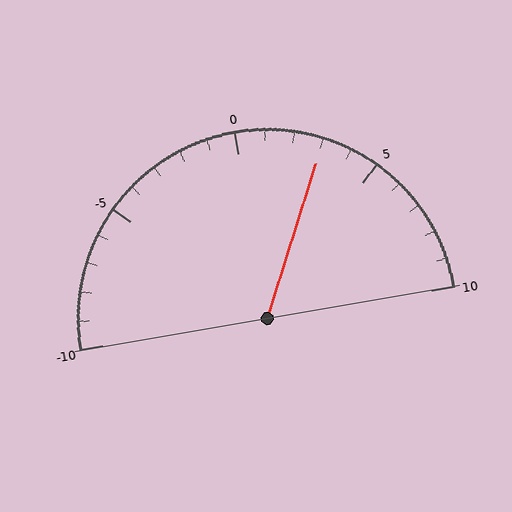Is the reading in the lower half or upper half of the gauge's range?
The reading is in the upper half of the range (-10 to 10).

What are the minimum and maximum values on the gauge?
The gauge ranges from -10 to 10.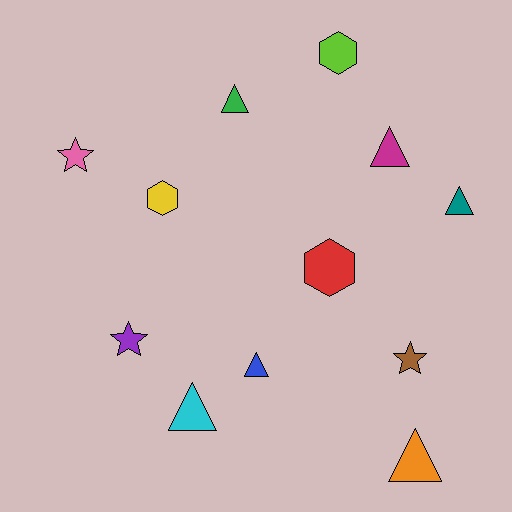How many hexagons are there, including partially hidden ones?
There are 3 hexagons.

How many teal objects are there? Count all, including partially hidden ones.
There is 1 teal object.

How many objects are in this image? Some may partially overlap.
There are 12 objects.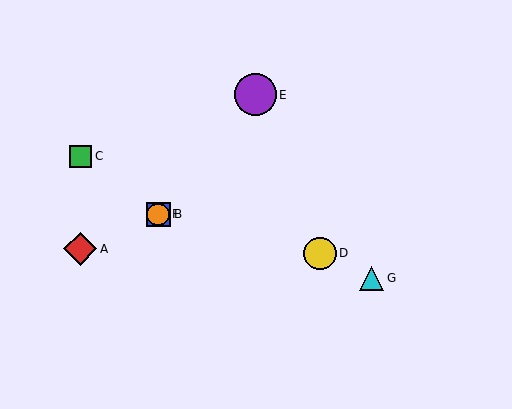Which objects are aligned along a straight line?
Objects A, B, F are aligned along a straight line.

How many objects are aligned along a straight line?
3 objects (A, B, F) are aligned along a straight line.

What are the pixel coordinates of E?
Object E is at (255, 95).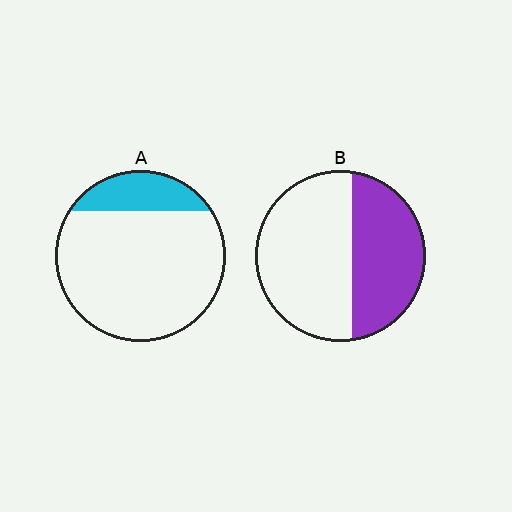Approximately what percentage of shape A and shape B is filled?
A is approximately 20% and B is approximately 40%.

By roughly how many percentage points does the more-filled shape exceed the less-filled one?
By roughly 25 percentage points (B over A).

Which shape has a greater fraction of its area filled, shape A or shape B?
Shape B.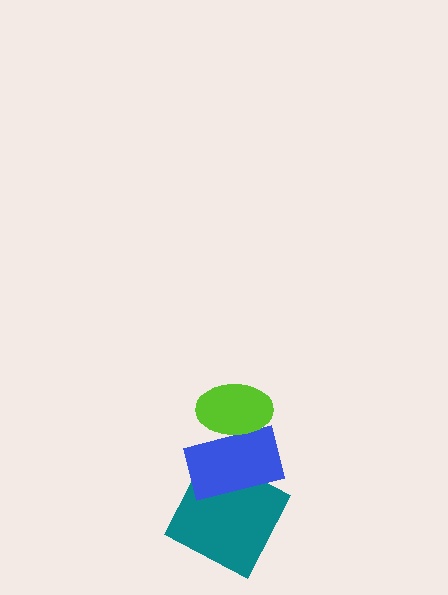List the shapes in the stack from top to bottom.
From top to bottom: the lime ellipse, the blue rectangle, the teal square.